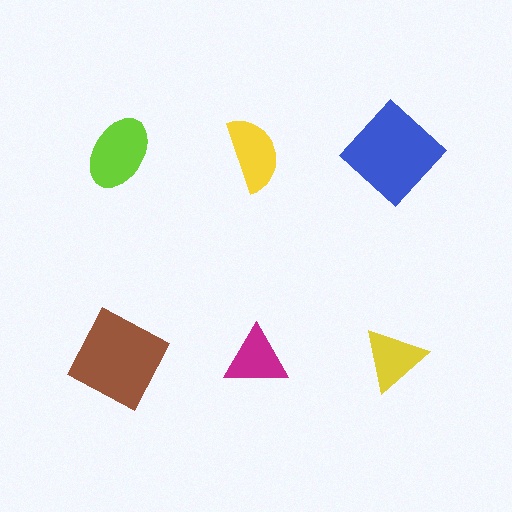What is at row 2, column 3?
A yellow triangle.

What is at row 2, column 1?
A brown square.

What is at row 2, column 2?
A magenta triangle.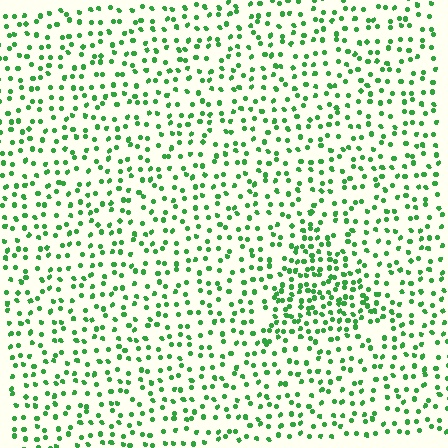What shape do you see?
I see a triangle.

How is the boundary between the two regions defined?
The boundary is defined by a change in element density (approximately 1.9x ratio). All elements are the same color, size, and shape.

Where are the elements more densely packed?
The elements are more densely packed inside the triangle boundary.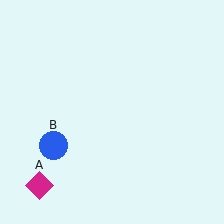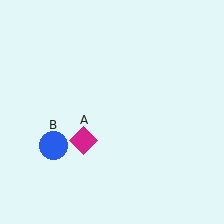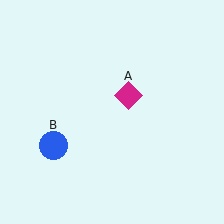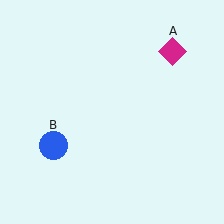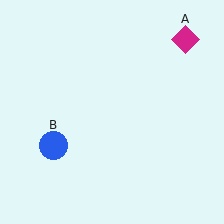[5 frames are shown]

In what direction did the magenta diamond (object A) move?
The magenta diamond (object A) moved up and to the right.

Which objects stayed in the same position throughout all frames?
Blue circle (object B) remained stationary.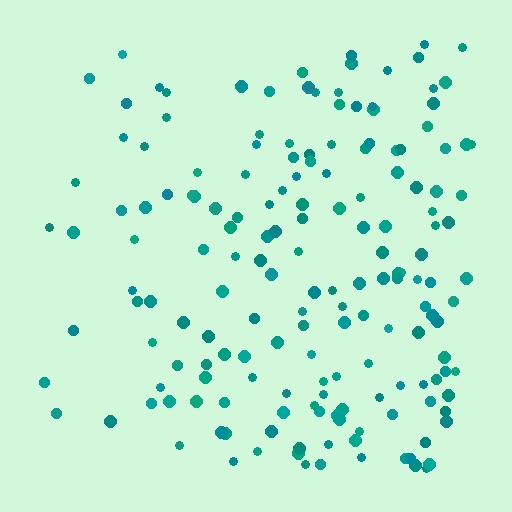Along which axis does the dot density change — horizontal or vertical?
Horizontal.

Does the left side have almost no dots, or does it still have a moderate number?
Still a moderate number, just noticeably fewer than the right.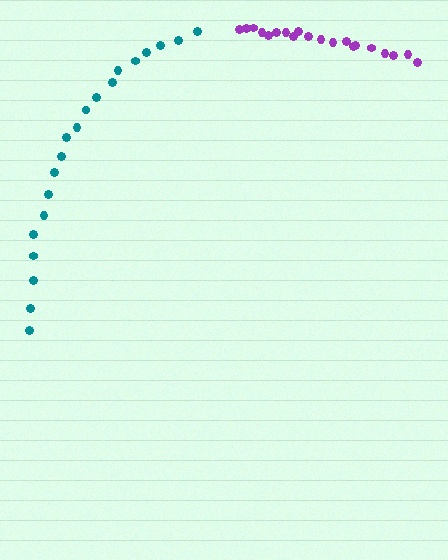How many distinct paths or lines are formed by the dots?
There are 2 distinct paths.